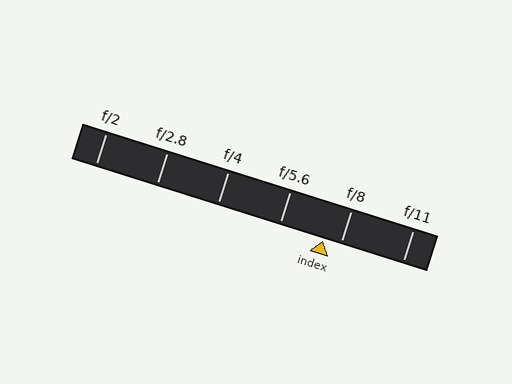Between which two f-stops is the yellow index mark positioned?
The index mark is between f/5.6 and f/8.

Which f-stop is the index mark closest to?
The index mark is closest to f/8.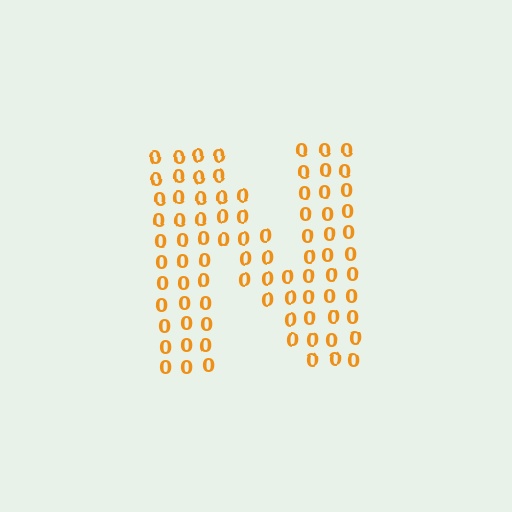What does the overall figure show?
The overall figure shows the letter N.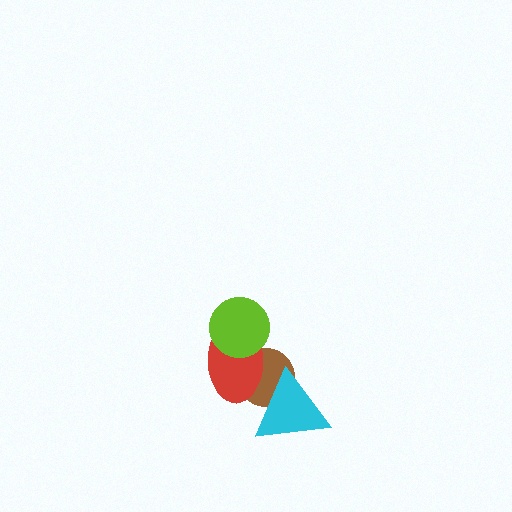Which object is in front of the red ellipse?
The lime circle is in front of the red ellipse.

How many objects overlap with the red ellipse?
3 objects overlap with the red ellipse.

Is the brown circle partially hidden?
Yes, it is partially covered by another shape.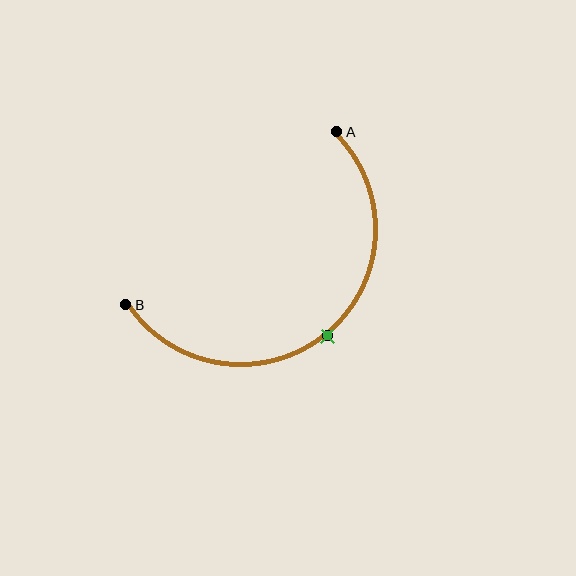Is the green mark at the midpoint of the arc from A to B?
Yes. The green mark lies on the arc at equal arc-length from both A and B — it is the arc midpoint.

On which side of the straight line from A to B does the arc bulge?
The arc bulges below and to the right of the straight line connecting A and B.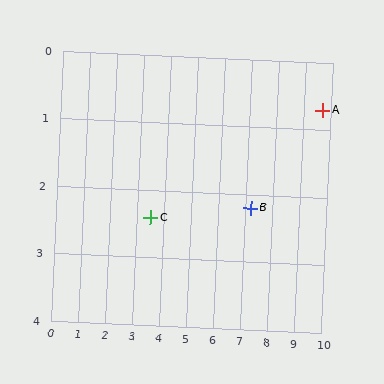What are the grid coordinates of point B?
Point B is at approximately (7.2, 2.2).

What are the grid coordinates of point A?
Point A is at approximately (9.7, 0.7).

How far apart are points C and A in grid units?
Points C and A are about 6.4 grid units apart.